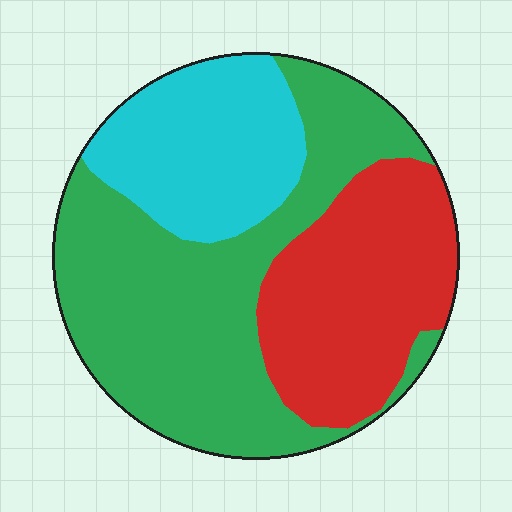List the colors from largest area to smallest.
From largest to smallest: green, red, cyan.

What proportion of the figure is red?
Red takes up between a quarter and a half of the figure.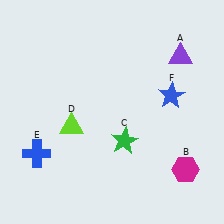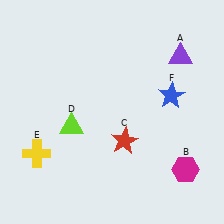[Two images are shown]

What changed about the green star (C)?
In Image 1, C is green. In Image 2, it changed to red.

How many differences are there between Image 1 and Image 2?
There are 2 differences between the two images.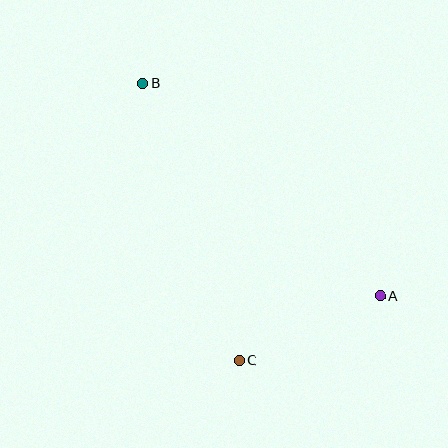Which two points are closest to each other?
Points A and C are closest to each other.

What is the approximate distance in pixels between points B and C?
The distance between B and C is approximately 294 pixels.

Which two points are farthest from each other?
Points A and B are farthest from each other.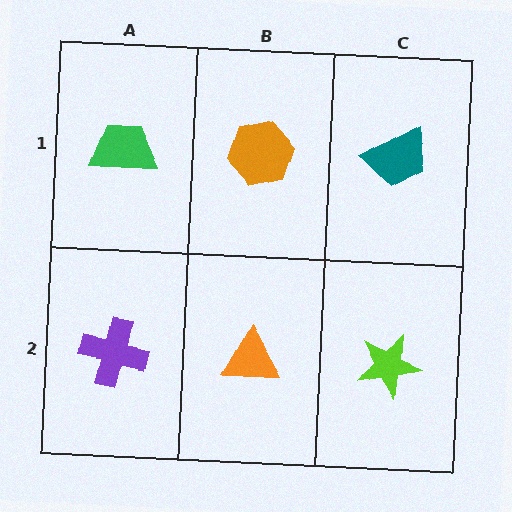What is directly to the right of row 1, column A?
An orange hexagon.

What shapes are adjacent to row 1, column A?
A purple cross (row 2, column A), an orange hexagon (row 1, column B).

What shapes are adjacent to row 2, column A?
A green trapezoid (row 1, column A), an orange triangle (row 2, column B).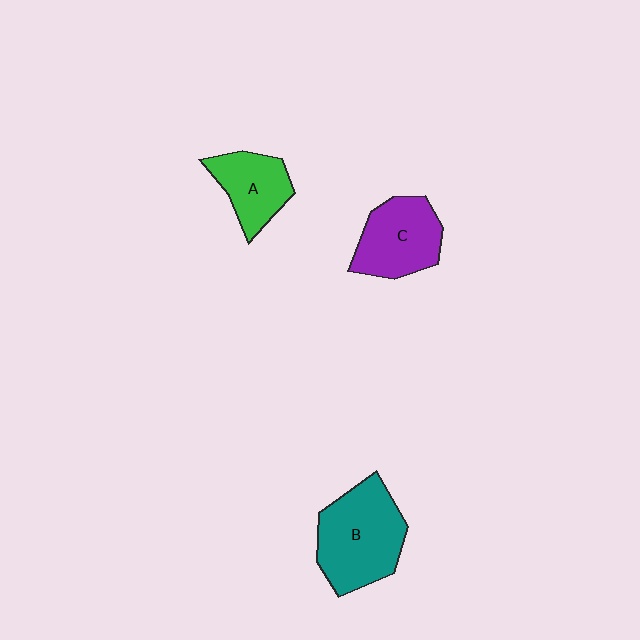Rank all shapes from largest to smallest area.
From largest to smallest: B (teal), C (purple), A (green).